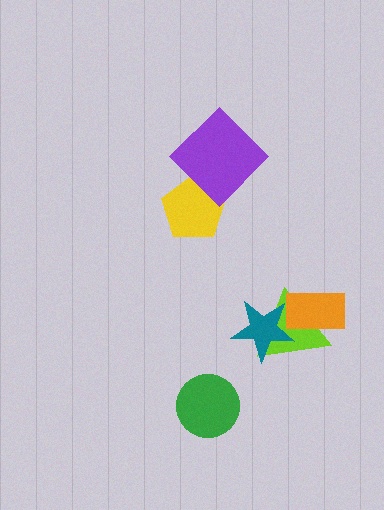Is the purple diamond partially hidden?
No, no other shape covers it.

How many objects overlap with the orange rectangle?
2 objects overlap with the orange rectangle.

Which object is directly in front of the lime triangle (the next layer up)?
The teal star is directly in front of the lime triangle.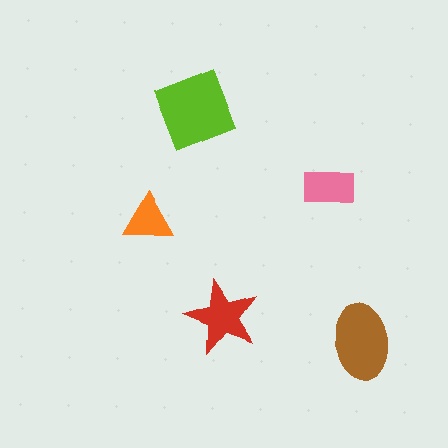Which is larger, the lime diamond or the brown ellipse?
The lime diamond.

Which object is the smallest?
The orange triangle.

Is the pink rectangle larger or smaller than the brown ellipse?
Smaller.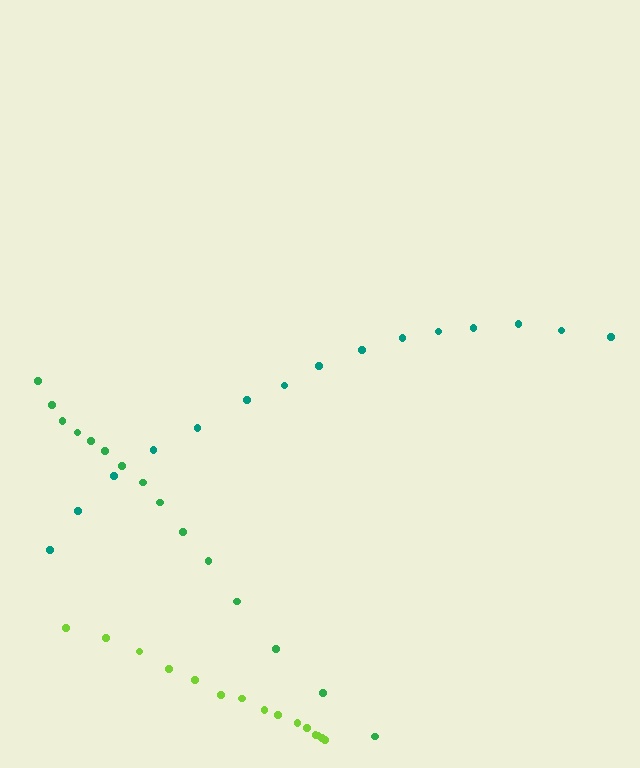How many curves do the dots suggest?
There are 3 distinct paths.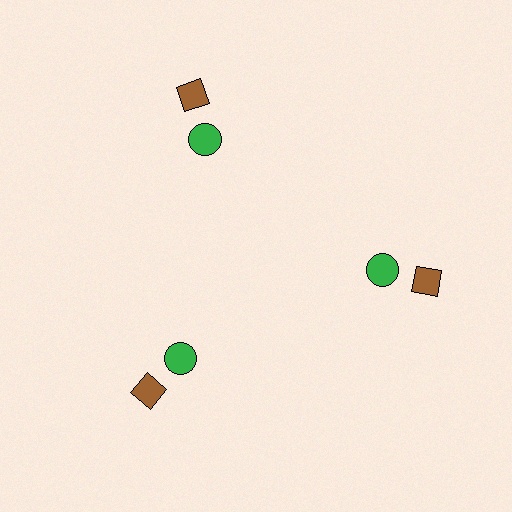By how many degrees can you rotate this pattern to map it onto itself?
The pattern maps onto itself every 120 degrees of rotation.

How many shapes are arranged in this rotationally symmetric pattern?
There are 6 shapes, arranged in 3 groups of 2.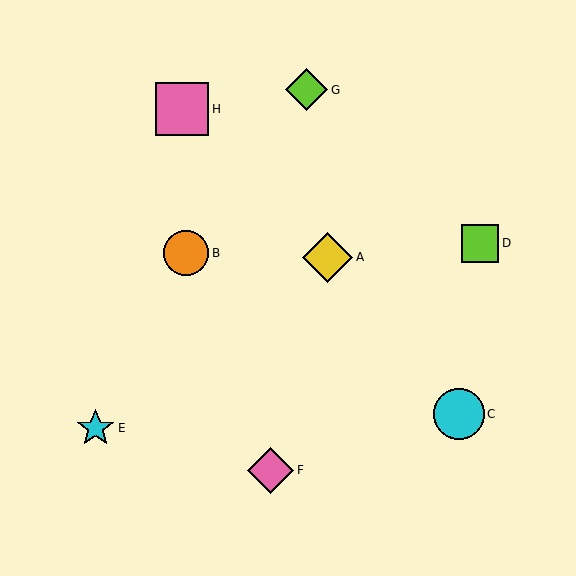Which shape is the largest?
The pink square (labeled H) is the largest.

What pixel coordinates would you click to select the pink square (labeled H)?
Click at (182, 109) to select the pink square H.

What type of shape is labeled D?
Shape D is a lime square.